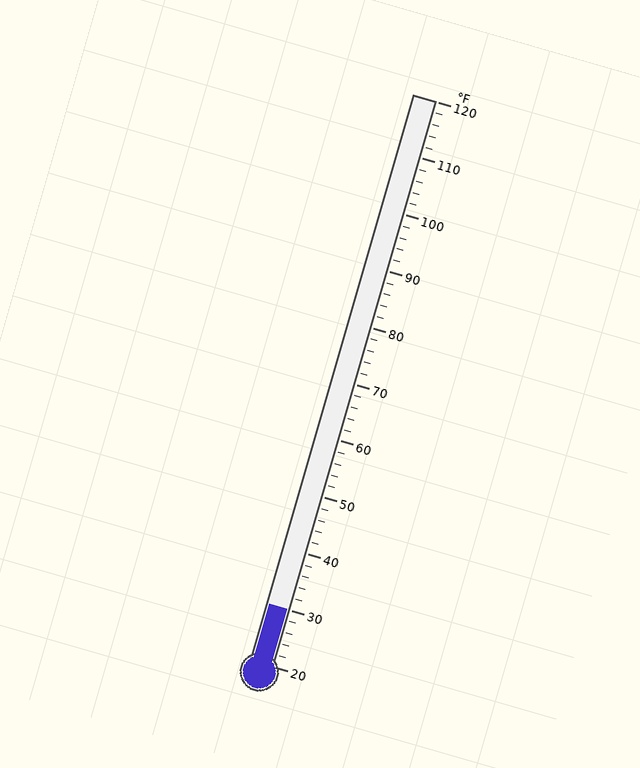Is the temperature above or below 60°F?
The temperature is below 60°F.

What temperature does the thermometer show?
The thermometer shows approximately 30°F.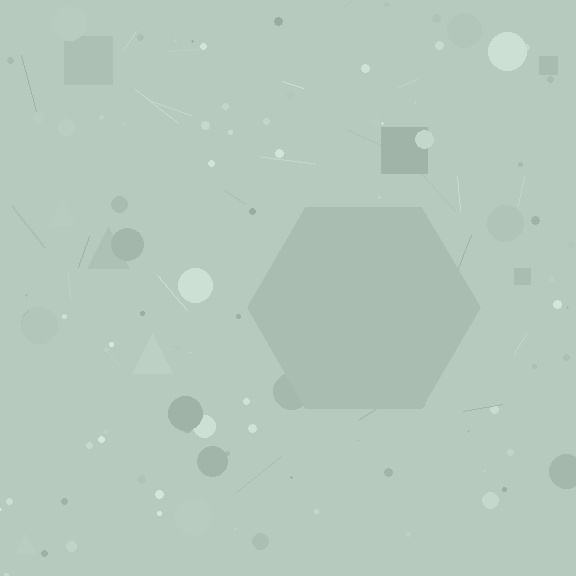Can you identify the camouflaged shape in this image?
The camouflaged shape is a hexagon.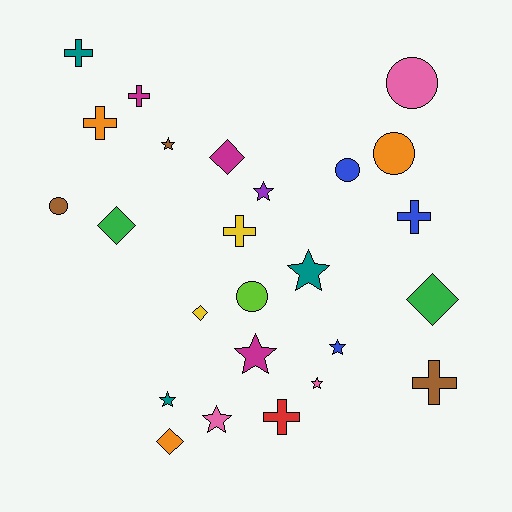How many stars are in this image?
There are 8 stars.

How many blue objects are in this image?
There are 3 blue objects.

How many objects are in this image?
There are 25 objects.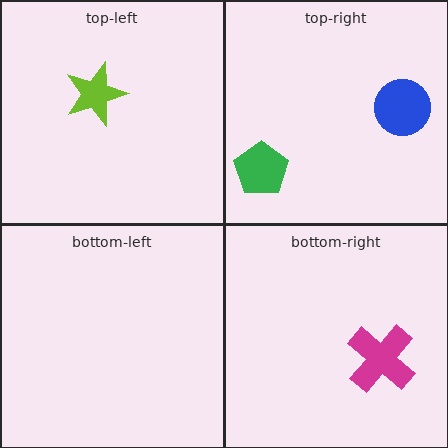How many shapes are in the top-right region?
2.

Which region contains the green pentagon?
The top-right region.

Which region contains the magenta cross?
The bottom-right region.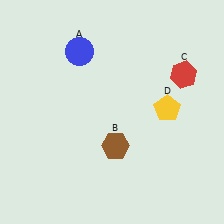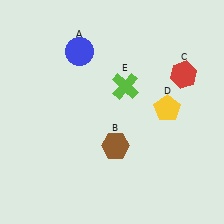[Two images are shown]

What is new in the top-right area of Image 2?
A lime cross (E) was added in the top-right area of Image 2.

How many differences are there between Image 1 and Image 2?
There is 1 difference between the two images.